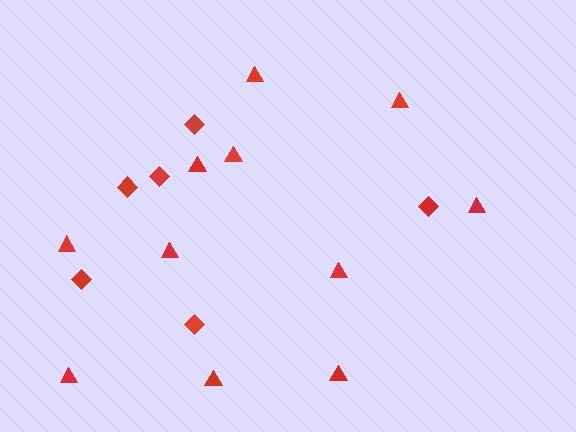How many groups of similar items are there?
There are 2 groups: one group of diamonds (6) and one group of triangles (11).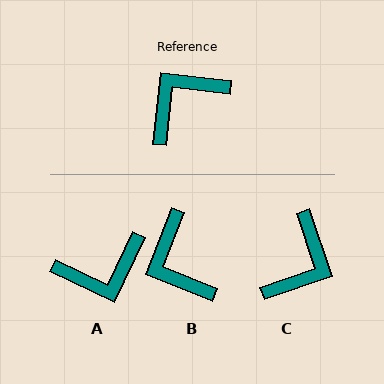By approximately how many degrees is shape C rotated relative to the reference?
Approximately 155 degrees clockwise.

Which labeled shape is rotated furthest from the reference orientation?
A, about 161 degrees away.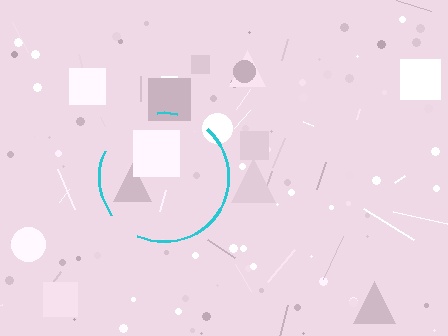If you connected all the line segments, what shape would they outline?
They would outline a circle.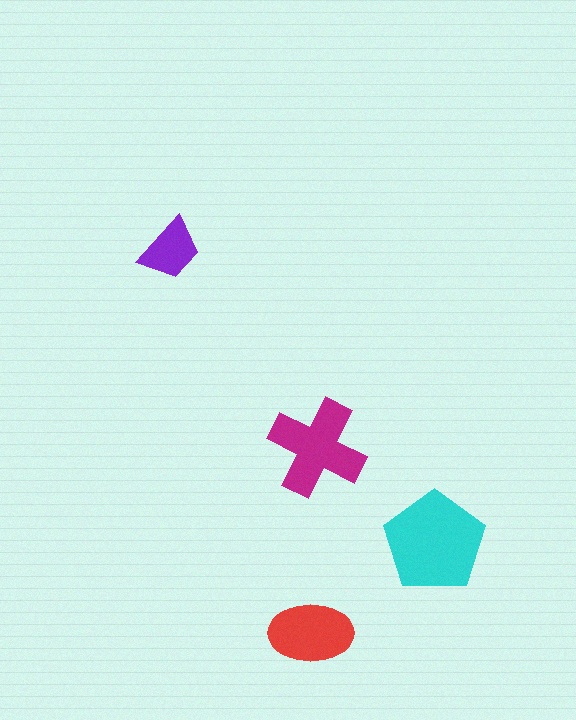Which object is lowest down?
The red ellipse is bottommost.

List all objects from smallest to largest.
The purple trapezoid, the red ellipse, the magenta cross, the cyan pentagon.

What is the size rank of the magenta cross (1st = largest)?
2nd.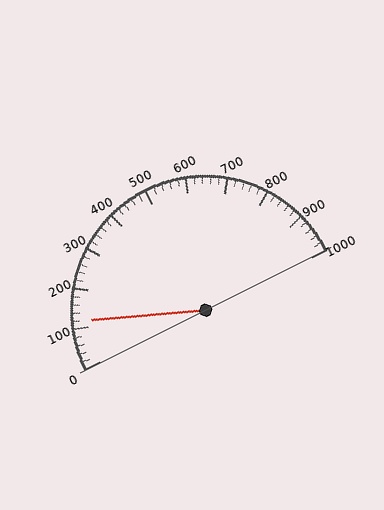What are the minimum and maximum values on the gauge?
The gauge ranges from 0 to 1000.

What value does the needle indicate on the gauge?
The needle indicates approximately 120.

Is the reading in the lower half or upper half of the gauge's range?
The reading is in the lower half of the range (0 to 1000).